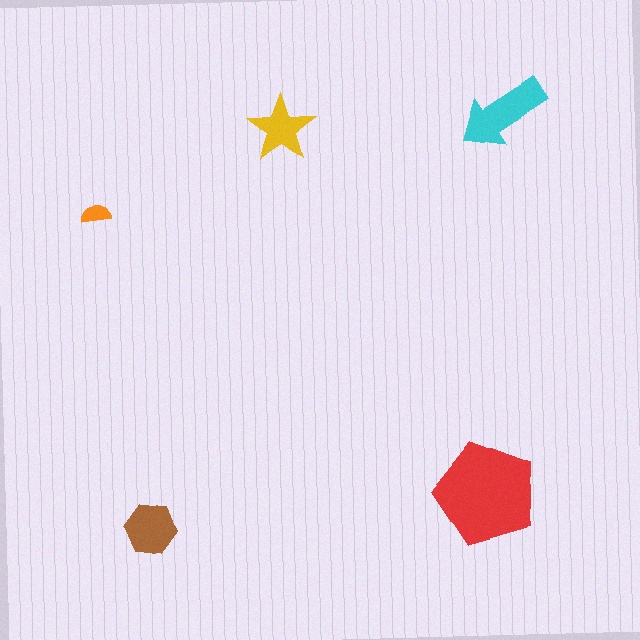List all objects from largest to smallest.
The red pentagon, the cyan arrow, the brown hexagon, the yellow star, the orange semicircle.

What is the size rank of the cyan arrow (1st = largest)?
2nd.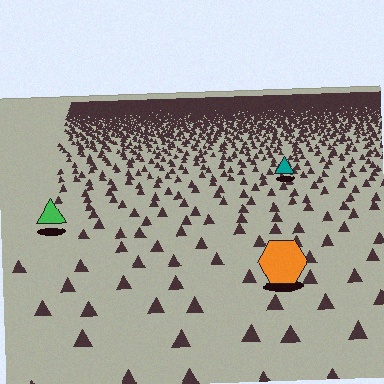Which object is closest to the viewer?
The orange hexagon is closest. The texture marks near it are larger and more spread out.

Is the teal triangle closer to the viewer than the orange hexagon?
No. The orange hexagon is closer — you can tell from the texture gradient: the ground texture is coarser near it.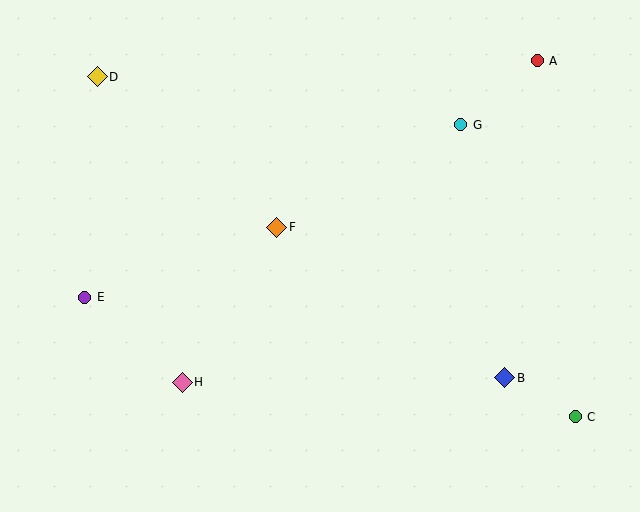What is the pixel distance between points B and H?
The distance between B and H is 323 pixels.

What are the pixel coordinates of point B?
Point B is at (505, 378).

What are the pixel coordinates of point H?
Point H is at (182, 382).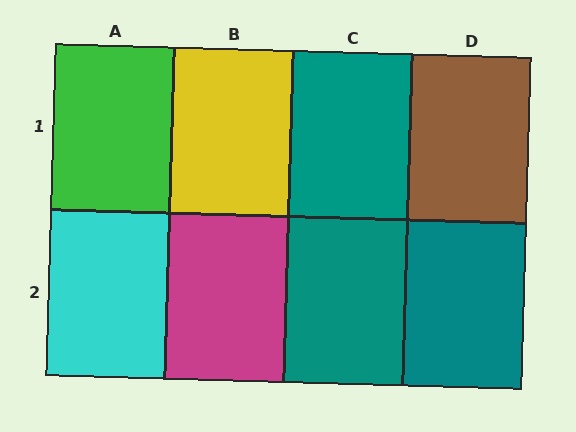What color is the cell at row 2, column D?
Teal.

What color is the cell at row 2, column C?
Teal.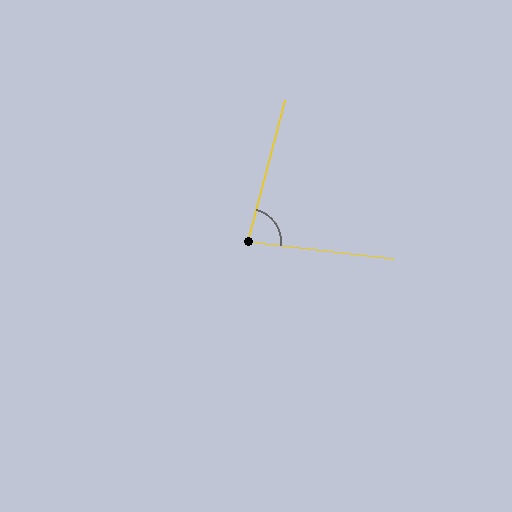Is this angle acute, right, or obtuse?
It is acute.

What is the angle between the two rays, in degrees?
Approximately 82 degrees.